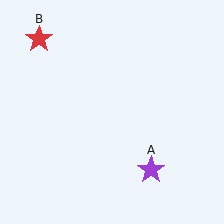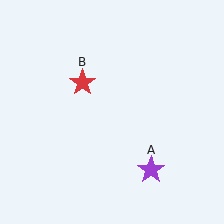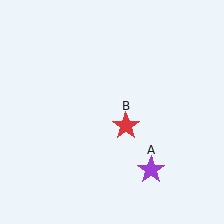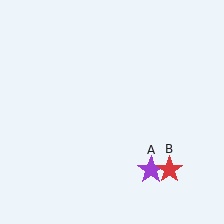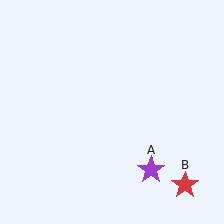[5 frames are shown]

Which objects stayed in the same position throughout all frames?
Purple star (object A) remained stationary.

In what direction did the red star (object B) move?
The red star (object B) moved down and to the right.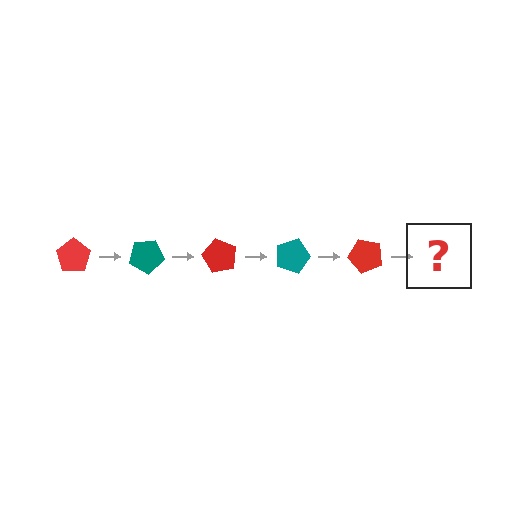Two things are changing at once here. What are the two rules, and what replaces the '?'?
The two rules are that it rotates 30 degrees each step and the color cycles through red and teal. The '?' should be a teal pentagon, rotated 150 degrees from the start.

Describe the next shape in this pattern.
It should be a teal pentagon, rotated 150 degrees from the start.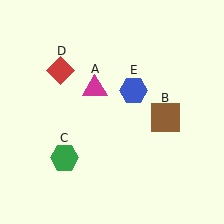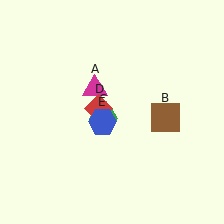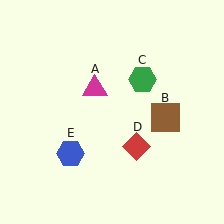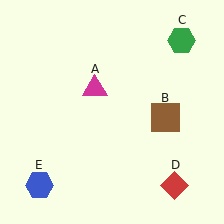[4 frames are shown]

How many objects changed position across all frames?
3 objects changed position: green hexagon (object C), red diamond (object D), blue hexagon (object E).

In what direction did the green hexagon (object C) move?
The green hexagon (object C) moved up and to the right.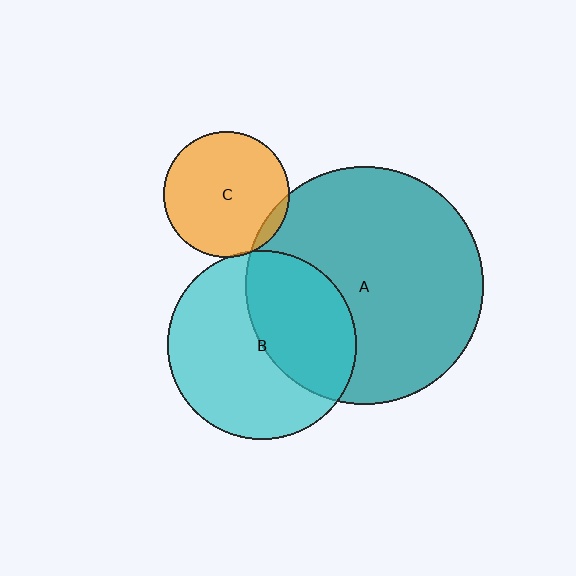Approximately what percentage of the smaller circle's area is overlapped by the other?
Approximately 5%.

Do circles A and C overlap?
Yes.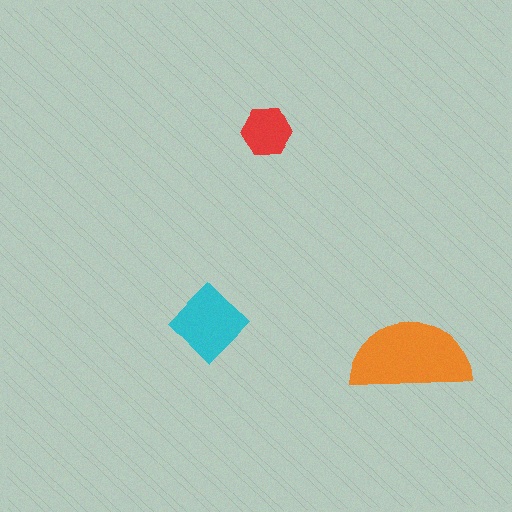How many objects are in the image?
There are 3 objects in the image.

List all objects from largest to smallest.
The orange semicircle, the cyan diamond, the red hexagon.